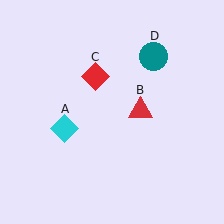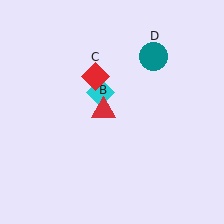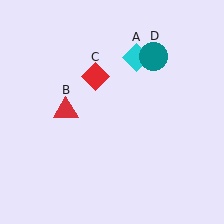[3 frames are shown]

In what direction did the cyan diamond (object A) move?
The cyan diamond (object A) moved up and to the right.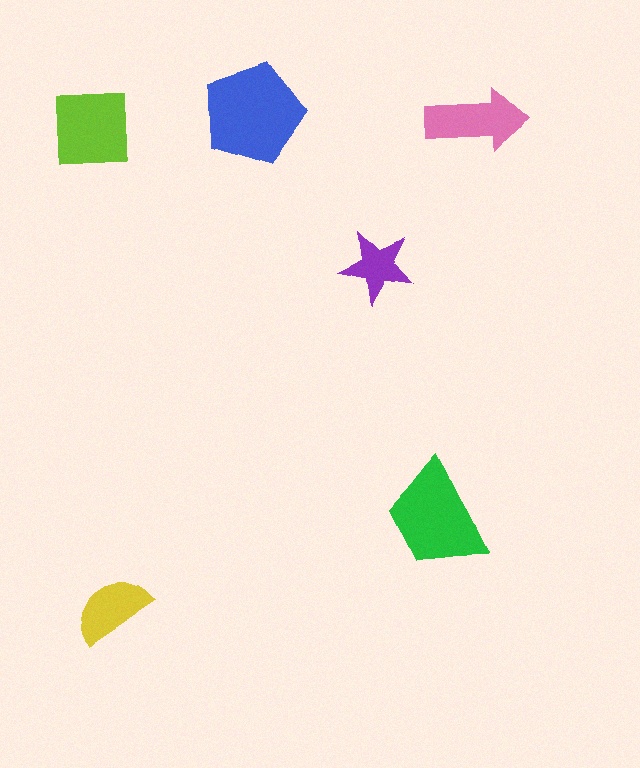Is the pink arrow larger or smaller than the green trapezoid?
Smaller.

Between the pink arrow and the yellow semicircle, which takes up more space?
The pink arrow.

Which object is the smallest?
The purple star.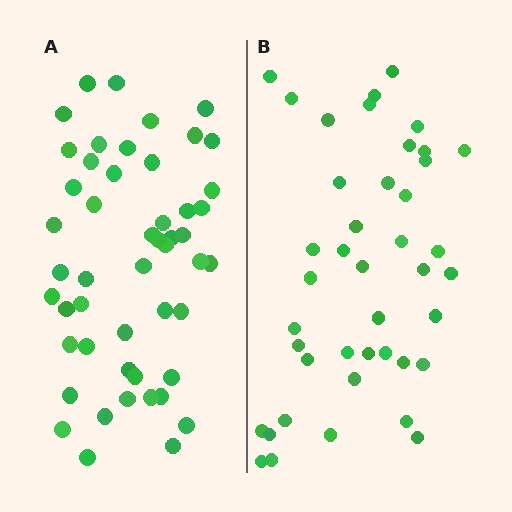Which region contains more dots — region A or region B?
Region A (the left region) has more dots.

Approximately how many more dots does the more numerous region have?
Region A has roughly 8 or so more dots than region B.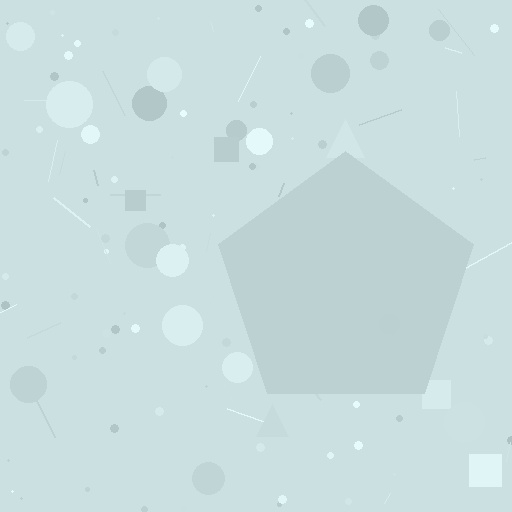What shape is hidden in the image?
A pentagon is hidden in the image.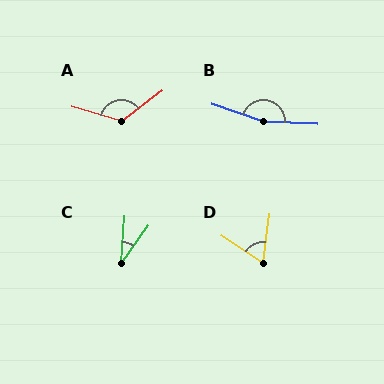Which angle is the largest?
B, at approximately 164 degrees.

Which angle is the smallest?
C, at approximately 31 degrees.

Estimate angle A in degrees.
Approximately 126 degrees.